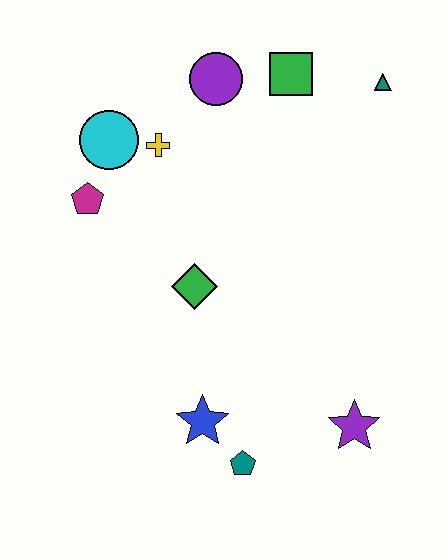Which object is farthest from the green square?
The teal pentagon is farthest from the green square.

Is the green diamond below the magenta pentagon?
Yes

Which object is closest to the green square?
The purple circle is closest to the green square.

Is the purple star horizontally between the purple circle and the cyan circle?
No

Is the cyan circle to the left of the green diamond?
Yes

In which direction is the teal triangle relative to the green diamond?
The teal triangle is above the green diamond.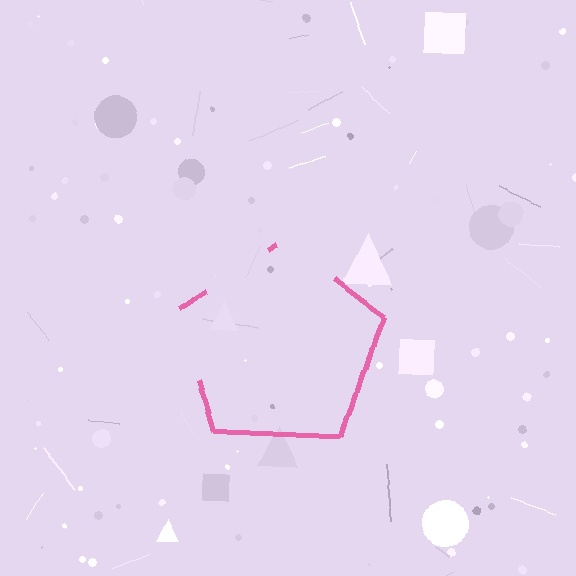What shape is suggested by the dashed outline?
The dashed outline suggests a pentagon.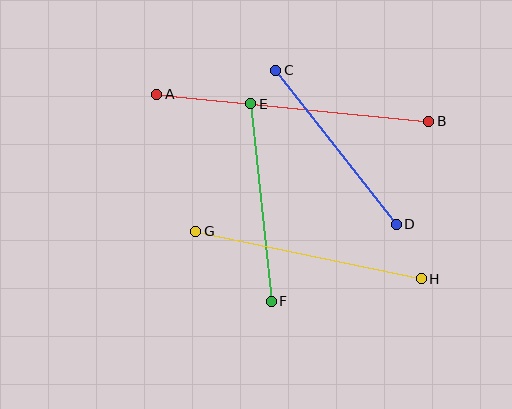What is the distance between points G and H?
The distance is approximately 230 pixels.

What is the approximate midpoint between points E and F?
The midpoint is at approximately (261, 202) pixels.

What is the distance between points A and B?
The distance is approximately 273 pixels.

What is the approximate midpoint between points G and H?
The midpoint is at approximately (308, 255) pixels.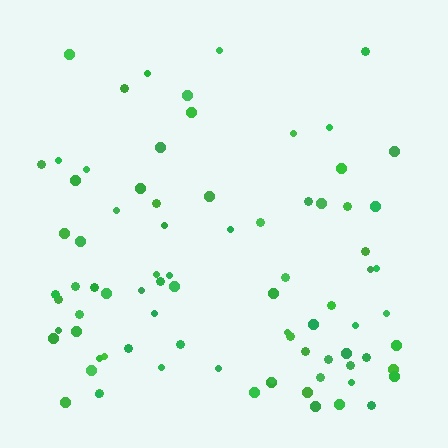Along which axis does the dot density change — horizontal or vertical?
Vertical.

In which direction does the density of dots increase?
From top to bottom, with the bottom side densest.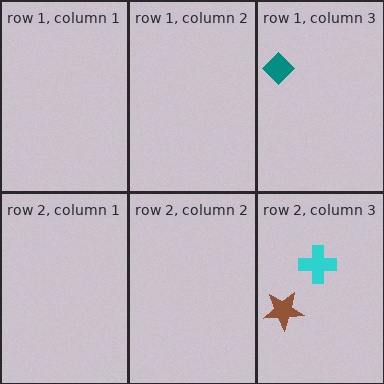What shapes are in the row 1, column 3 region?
The teal diamond.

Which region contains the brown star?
The row 2, column 3 region.